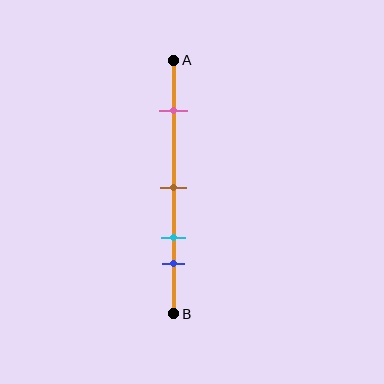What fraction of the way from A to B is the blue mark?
The blue mark is approximately 80% (0.8) of the way from A to B.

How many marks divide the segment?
There are 4 marks dividing the segment.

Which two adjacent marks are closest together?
The cyan and blue marks are the closest adjacent pair.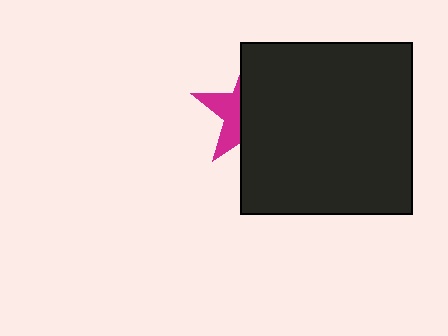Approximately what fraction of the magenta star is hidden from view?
Roughly 65% of the magenta star is hidden behind the black square.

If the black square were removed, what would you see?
You would see the complete magenta star.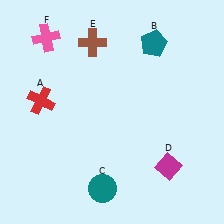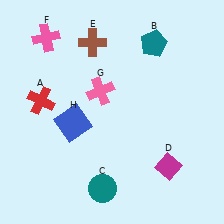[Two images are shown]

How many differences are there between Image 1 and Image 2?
There are 2 differences between the two images.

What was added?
A pink cross (G), a blue square (H) were added in Image 2.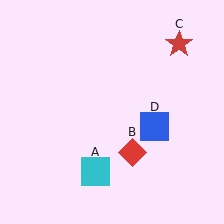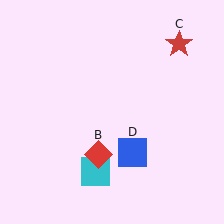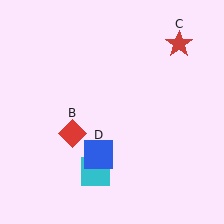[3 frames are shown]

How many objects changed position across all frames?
2 objects changed position: red diamond (object B), blue square (object D).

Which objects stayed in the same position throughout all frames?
Cyan square (object A) and red star (object C) remained stationary.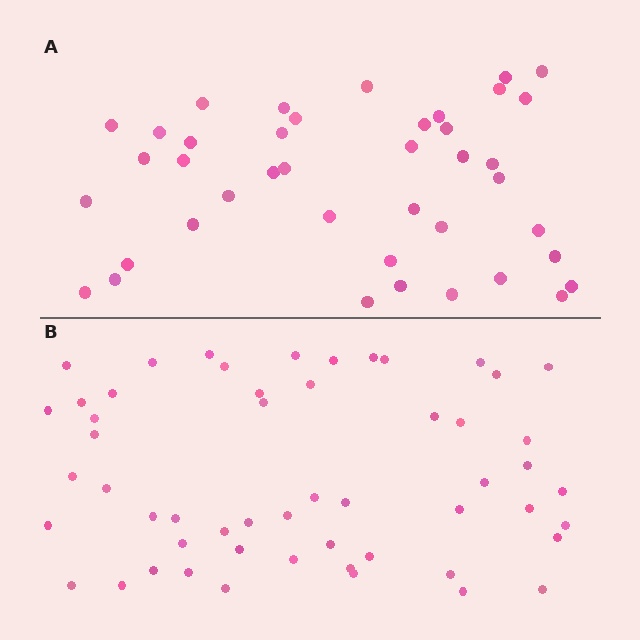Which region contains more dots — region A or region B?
Region B (the bottom region) has more dots.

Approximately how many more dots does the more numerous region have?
Region B has approximately 15 more dots than region A.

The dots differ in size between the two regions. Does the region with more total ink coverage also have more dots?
No. Region A has more total ink coverage because its dots are larger, but region B actually contains more individual dots. Total area can be misleading — the number of items is what matters here.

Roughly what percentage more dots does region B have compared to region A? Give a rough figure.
About 30% more.